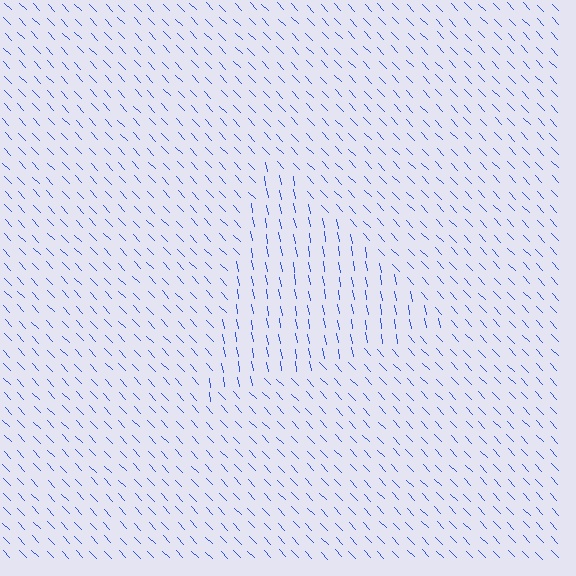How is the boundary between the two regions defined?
The boundary is defined purely by a change in line orientation (approximately 33 degrees difference). All lines are the same color and thickness.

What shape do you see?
I see a triangle.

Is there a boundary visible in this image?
Yes, there is a texture boundary formed by a change in line orientation.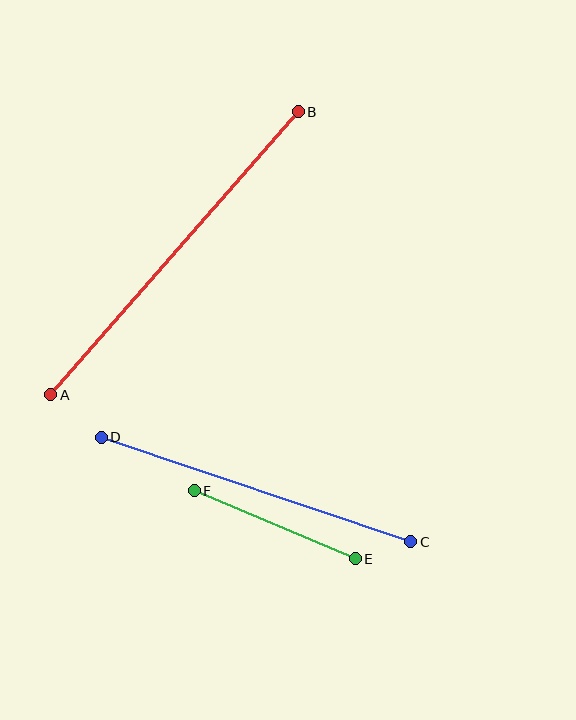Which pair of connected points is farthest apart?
Points A and B are farthest apart.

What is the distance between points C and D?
The distance is approximately 326 pixels.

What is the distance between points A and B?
The distance is approximately 376 pixels.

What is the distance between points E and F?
The distance is approximately 175 pixels.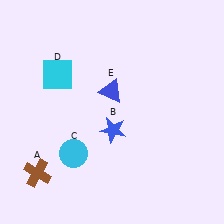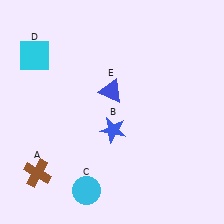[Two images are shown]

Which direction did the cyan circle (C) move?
The cyan circle (C) moved down.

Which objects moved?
The objects that moved are: the cyan circle (C), the cyan square (D).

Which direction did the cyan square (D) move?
The cyan square (D) moved left.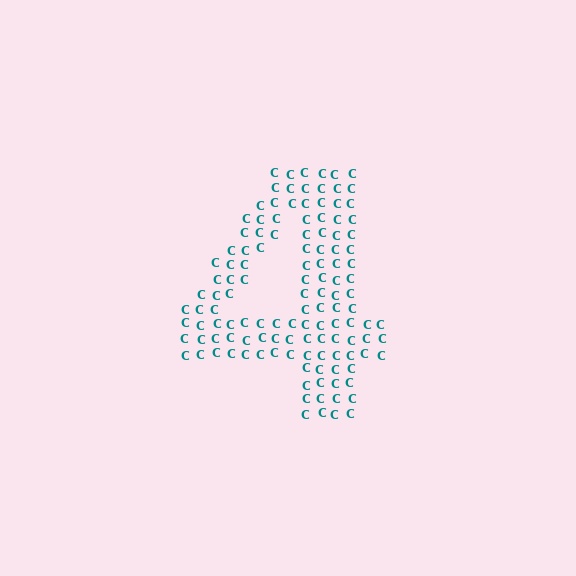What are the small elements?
The small elements are letter C's.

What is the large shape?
The large shape is the digit 4.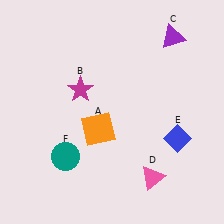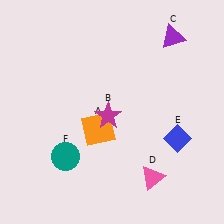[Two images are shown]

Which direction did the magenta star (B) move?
The magenta star (B) moved right.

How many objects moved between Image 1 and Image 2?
1 object moved between the two images.